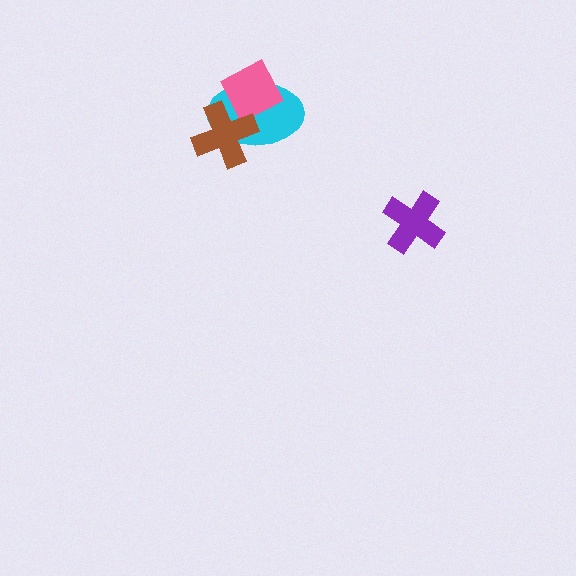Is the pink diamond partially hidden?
Yes, it is partially covered by another shape.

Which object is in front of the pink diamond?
The brown cross is in front of the pink diamond.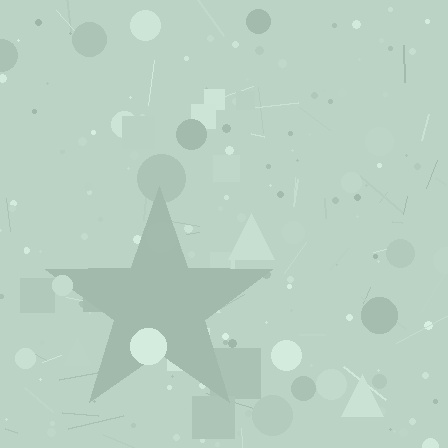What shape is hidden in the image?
A star is hidden in the image.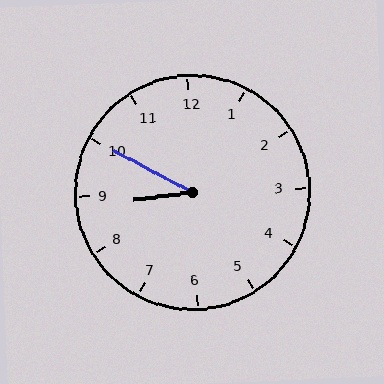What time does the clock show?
8:50.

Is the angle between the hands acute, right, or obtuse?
It is acute.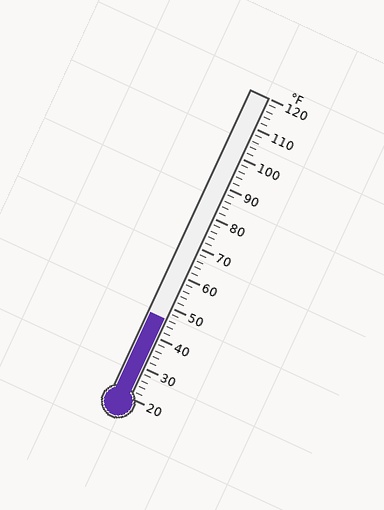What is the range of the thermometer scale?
The thermometer scale ranges from 20°F to 120°F.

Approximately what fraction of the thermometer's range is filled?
The thermometer is filled to approximately 25% of its range.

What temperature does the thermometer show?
The thermometer shows approximately 46°F.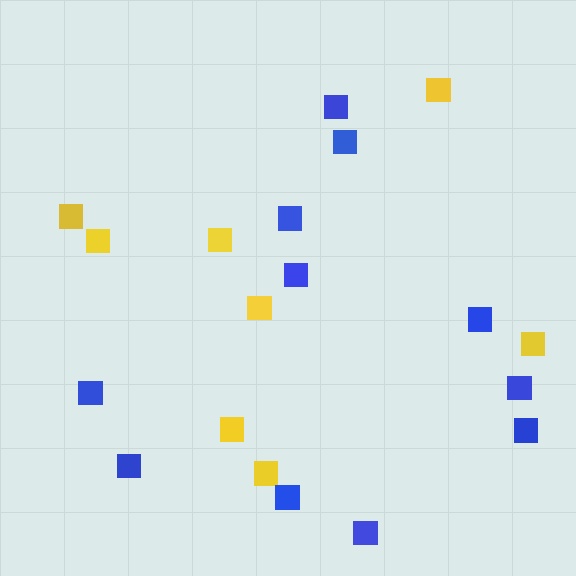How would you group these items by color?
There are 2 groups: one group of yellow squares (8) and one group of blue squares (11).